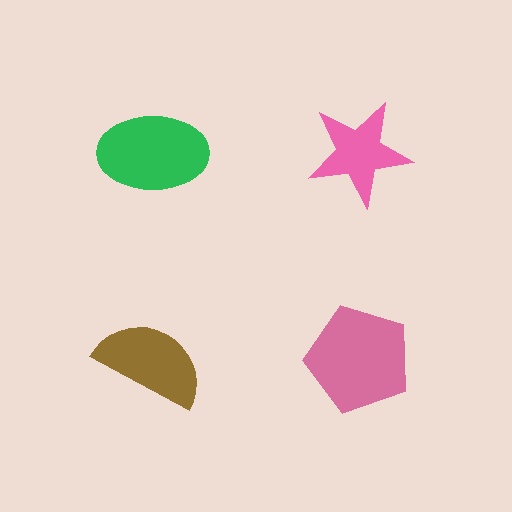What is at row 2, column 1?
A brown semicircle.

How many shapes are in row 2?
2 shapes.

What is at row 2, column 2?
A pink pentagon.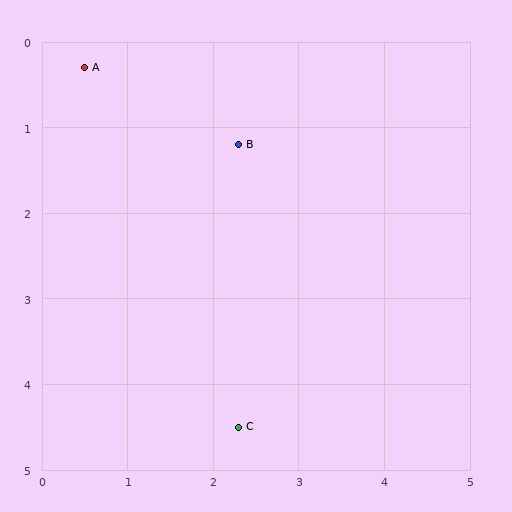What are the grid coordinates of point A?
Point A is at approximately (0.5, 0.3).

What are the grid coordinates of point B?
Point B is at approximately (2.3, 1.2).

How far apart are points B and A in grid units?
Points B and A are about 2.0 grid units apart.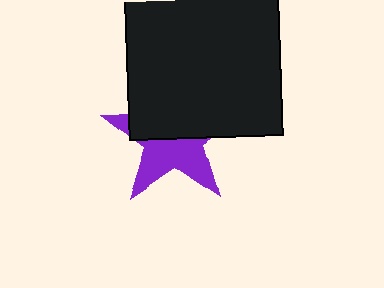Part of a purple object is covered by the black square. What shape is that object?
It is a star.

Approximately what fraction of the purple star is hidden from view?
Roughly 53% of the purple star is hidden behind the black square.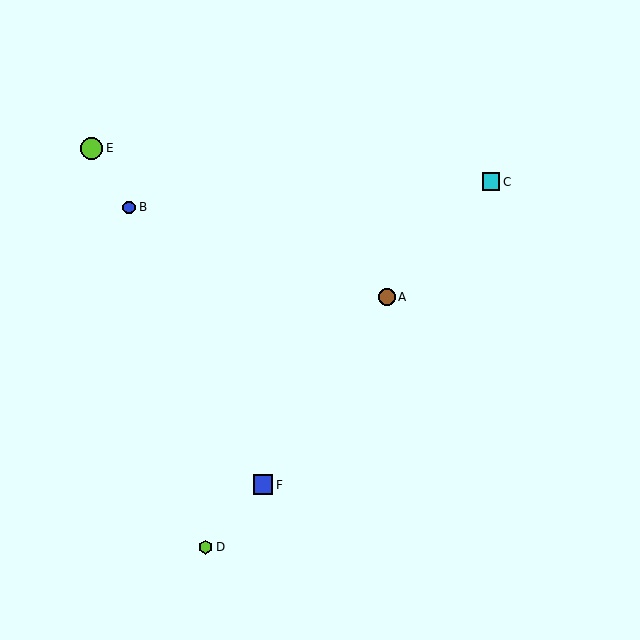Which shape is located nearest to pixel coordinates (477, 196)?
The cyan square (labeled C) at (491, 182) is nearest to that location.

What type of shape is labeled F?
Shape F is a blue square.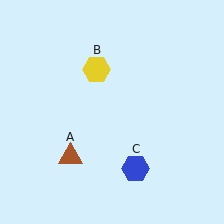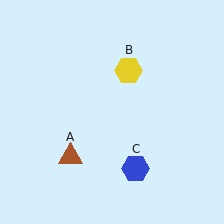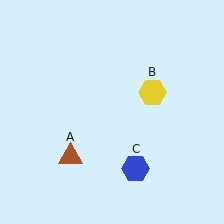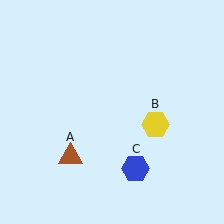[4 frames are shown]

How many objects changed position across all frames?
1 object changed position: yellow hexagon (object B).